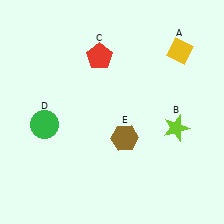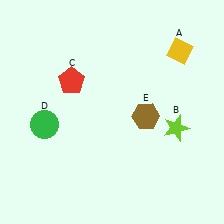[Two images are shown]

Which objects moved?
The objects that moved are: the red pentagon (C), the brown hexagon (E).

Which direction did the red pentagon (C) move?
The red pentagon (C) moved left.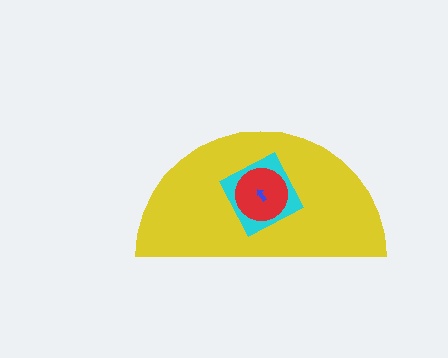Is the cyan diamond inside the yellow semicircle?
Yes.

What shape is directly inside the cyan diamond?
The red circle.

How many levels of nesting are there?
4.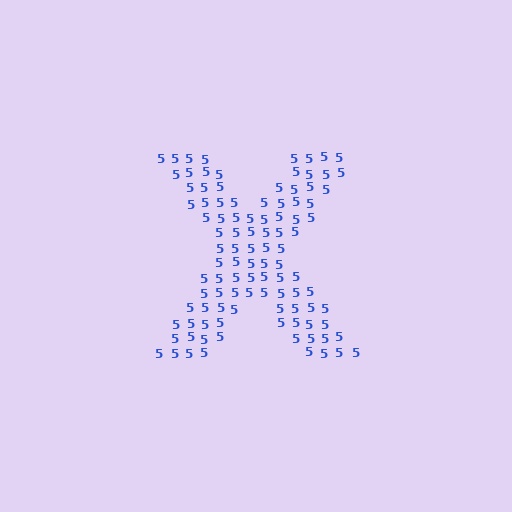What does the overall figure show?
The overall figure shows the letter X.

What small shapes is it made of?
It is made of small digit 5's.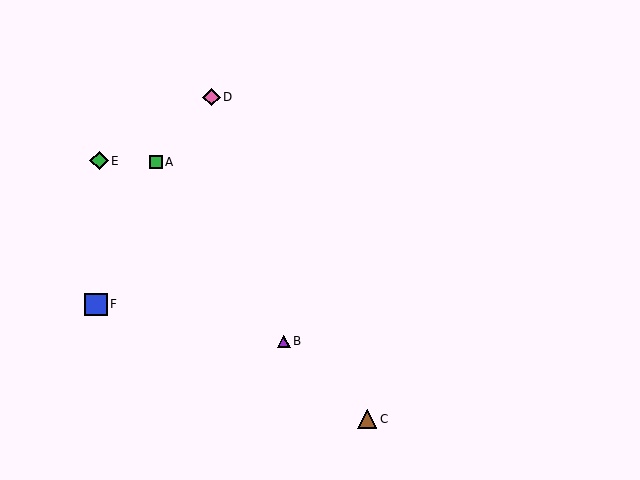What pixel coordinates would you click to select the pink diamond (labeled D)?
Click at (212, 97) to select the pink diamond D.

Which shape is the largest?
The blue square (labeled F) is the largest.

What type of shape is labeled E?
Shape E is a green diamond.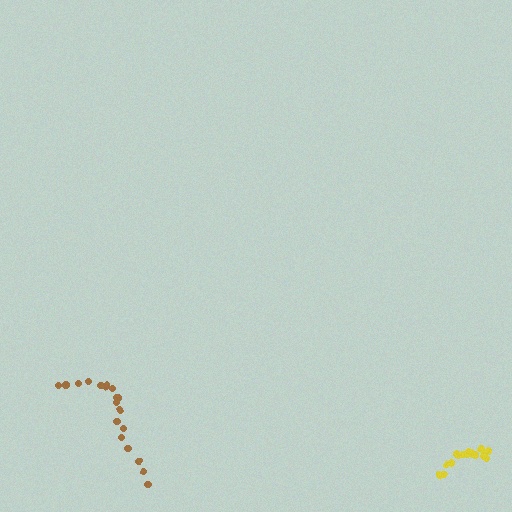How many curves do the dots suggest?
There are 2 distinct paths.